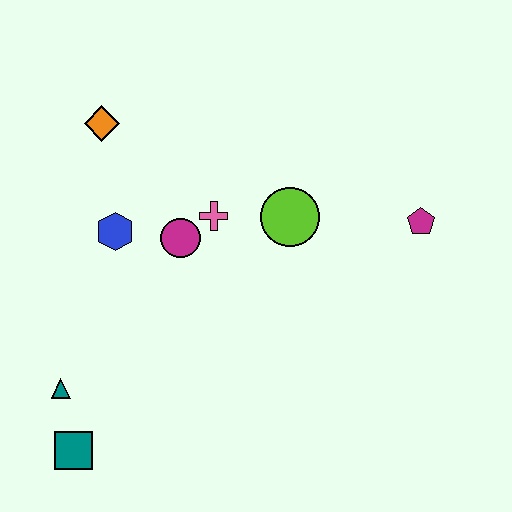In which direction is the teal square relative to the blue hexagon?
The teal square is below the blue hexagon.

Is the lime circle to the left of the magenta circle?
No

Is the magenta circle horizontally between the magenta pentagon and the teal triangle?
Yes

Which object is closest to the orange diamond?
The blue hexagon is closest to the orange diamond.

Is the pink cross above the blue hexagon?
Yes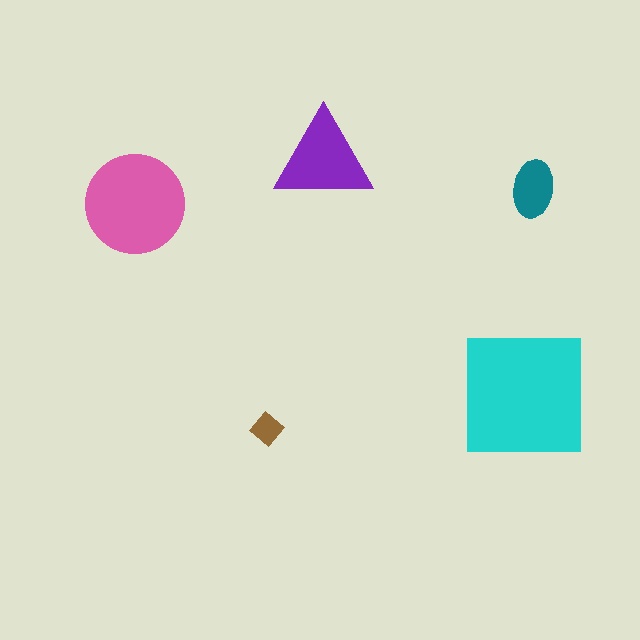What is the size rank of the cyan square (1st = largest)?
1st.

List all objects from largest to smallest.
The cyan square, the pink circle, the purple triangle, the teal ellipse, the brown diamond.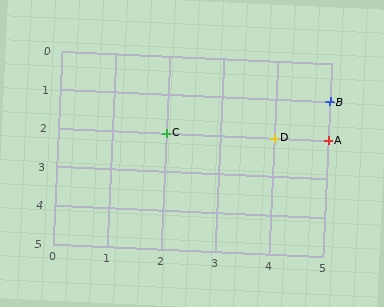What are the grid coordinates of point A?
Point A is at grid coordinates (5, 2).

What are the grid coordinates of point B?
Point B is at grid coordinates (5, 1).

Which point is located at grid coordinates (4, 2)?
Point D is at (4, 2).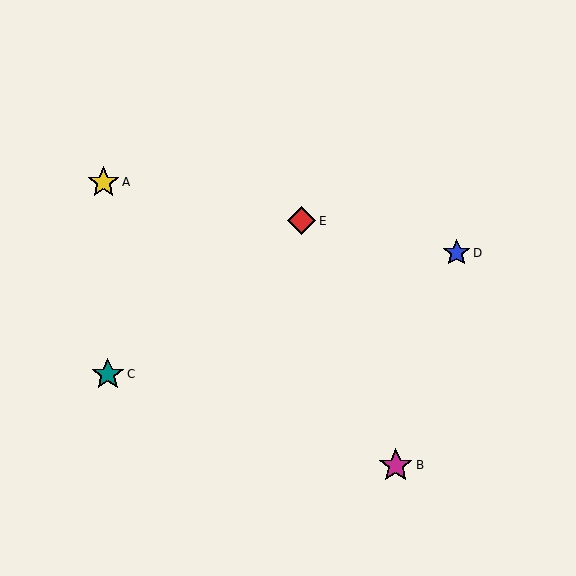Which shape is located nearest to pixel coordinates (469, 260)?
The blue star (labeled D) at (457, 253) is nearest to that location.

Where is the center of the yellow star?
The center of the yellow star is at (104, 182).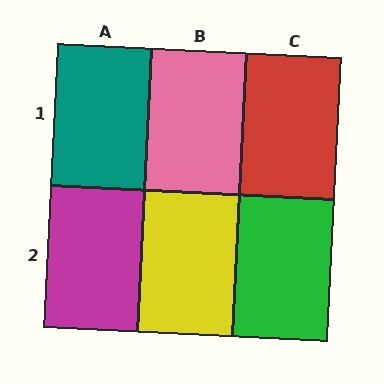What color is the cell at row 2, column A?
Magenta.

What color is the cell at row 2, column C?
Green.